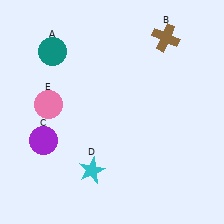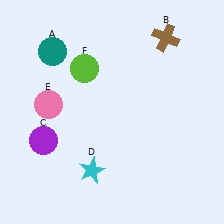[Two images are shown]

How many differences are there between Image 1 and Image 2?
There is 1 difference between the two images.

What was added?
A lime circle (F) was added in Image 2.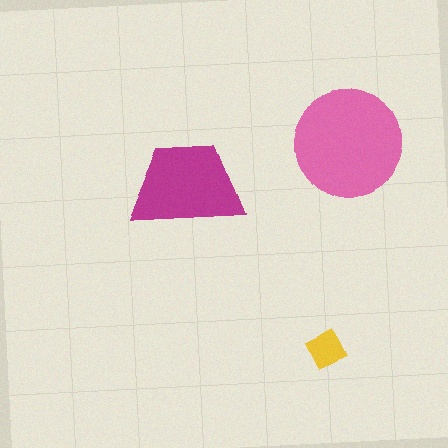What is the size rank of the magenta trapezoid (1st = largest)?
2nd.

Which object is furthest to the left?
The magenta trapezoid is leftmost.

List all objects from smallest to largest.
The yellow square, the magenta trapezoid, the pink circle.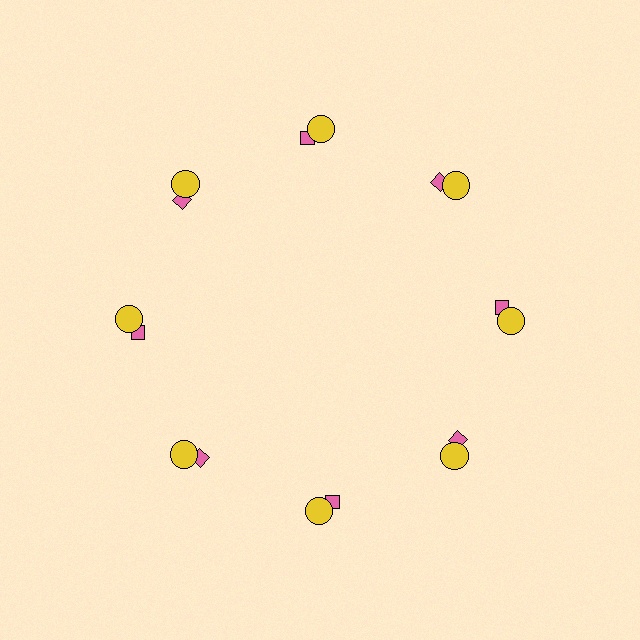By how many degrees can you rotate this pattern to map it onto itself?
The pattern maps onto itself every 45 degrees of rotation.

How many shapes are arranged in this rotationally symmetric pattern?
There are 16 shapes, arranged in 8 groups of 2.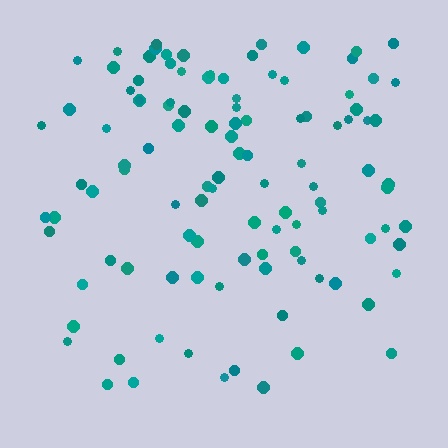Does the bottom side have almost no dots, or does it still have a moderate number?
Still a moderate number, just noticeably fewer than the top.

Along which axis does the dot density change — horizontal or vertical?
Vertical.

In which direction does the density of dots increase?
From bottom to top, with the top side densest.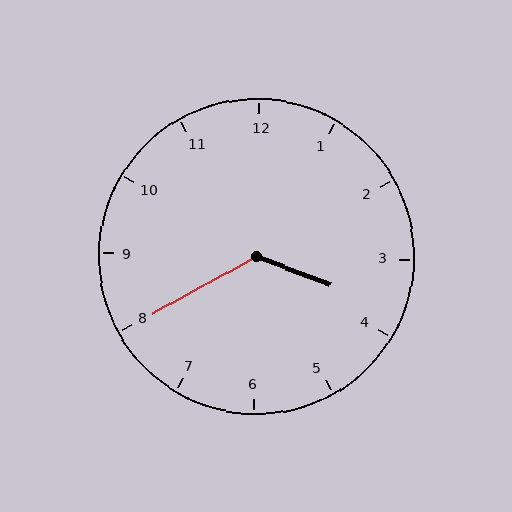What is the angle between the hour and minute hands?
Approximately 130 degrees.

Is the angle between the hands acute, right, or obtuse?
It is obtuse.